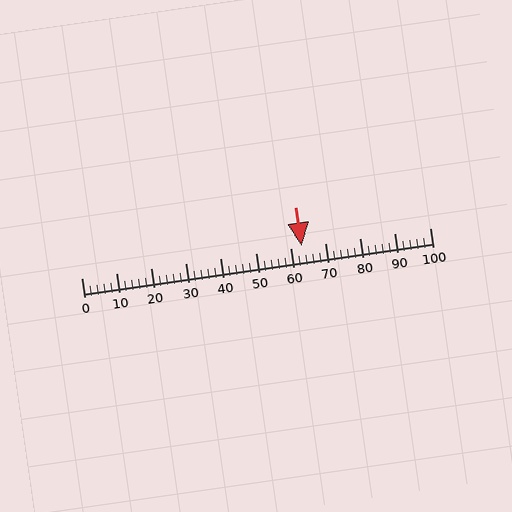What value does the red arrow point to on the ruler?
The red arrow points to approximately 63.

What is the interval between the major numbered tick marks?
The major tick marks are spaced 10 units apart.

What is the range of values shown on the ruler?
The ruler shows values from 0 to 100.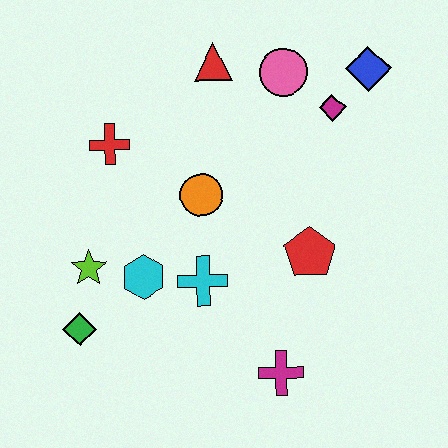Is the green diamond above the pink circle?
No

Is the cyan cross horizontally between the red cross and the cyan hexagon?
No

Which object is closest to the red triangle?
The pink circle is closest to the red triangle.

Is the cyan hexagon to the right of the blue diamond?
No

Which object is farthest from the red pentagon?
The green diamond is farthest from the red pentagon.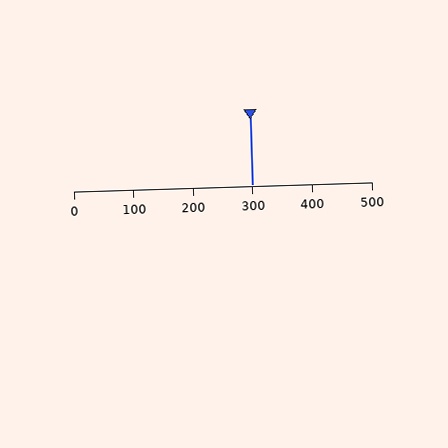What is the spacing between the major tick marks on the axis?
The major ticks are spaced 100 apart.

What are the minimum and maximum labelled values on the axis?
The axis runs from 0 to 500.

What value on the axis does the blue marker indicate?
The marker indicates approximately 300.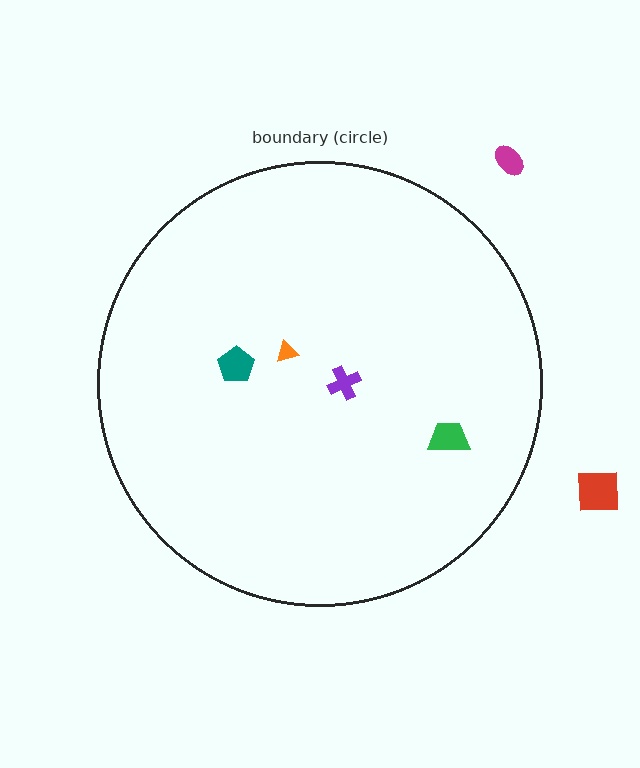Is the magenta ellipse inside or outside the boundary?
Outside.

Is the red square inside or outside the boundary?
Outside.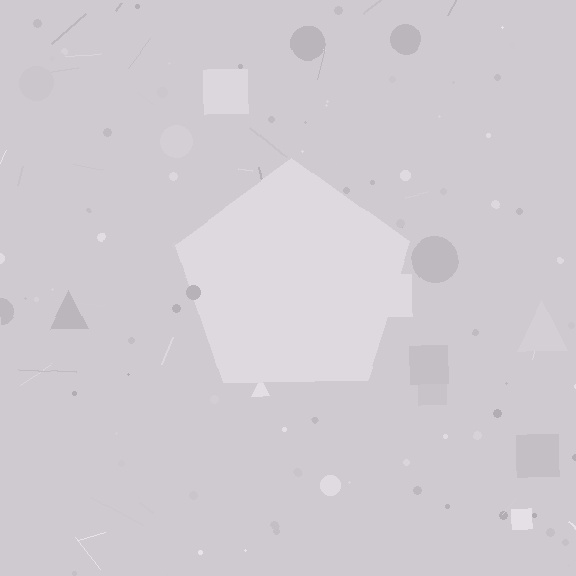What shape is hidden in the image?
A pentagon is hidden in the image.